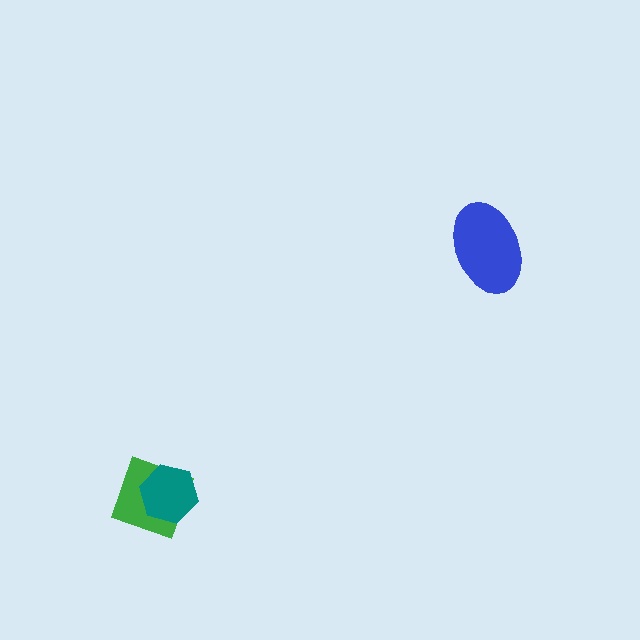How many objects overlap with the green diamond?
1 object overlaps with the green diamond.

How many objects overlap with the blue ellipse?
0 objects overlap with the blue ellipse.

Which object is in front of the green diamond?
The teal hexagon is in front of the green diamond.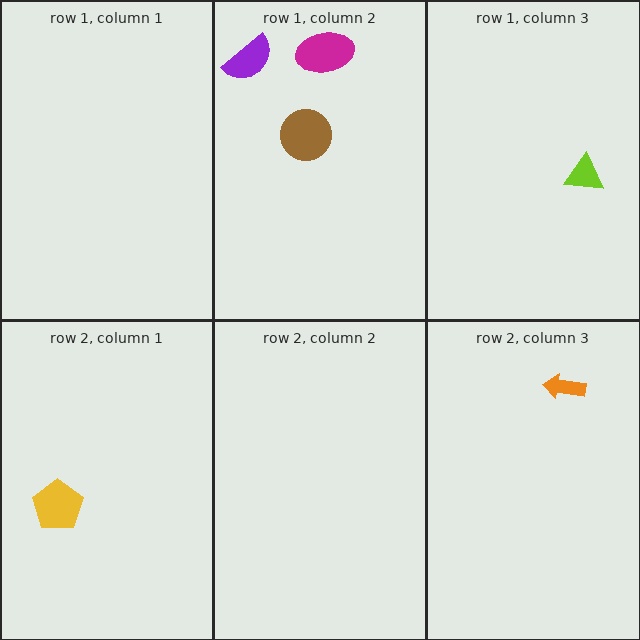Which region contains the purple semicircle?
The row 1, column 2 region.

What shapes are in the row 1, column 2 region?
The magenta ellipse, the purple semicircle, the brown circle.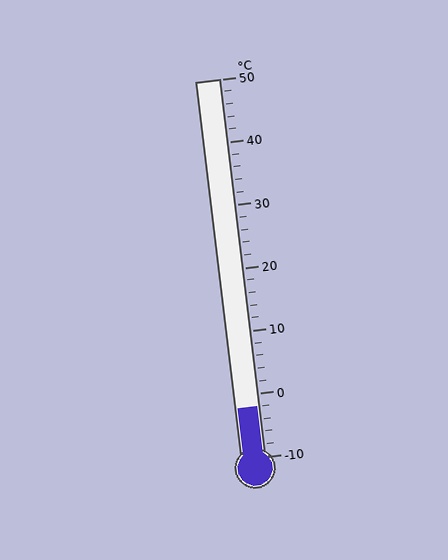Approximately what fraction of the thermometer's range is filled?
The thermometer is filled to approximately 15% of its range.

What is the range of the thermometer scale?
The thermometer scale ranges from -10°C to 50°C.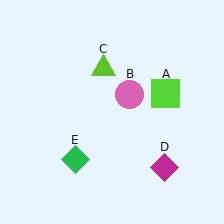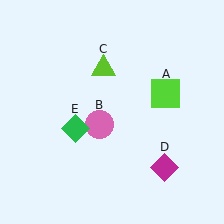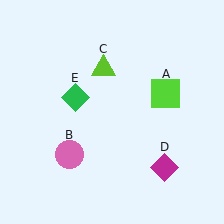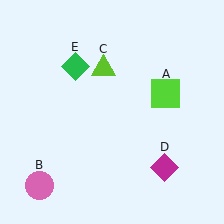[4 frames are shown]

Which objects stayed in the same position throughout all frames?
Lime square (object A) and lime triangle (object C) and magenta diamond (object D) remained stationary.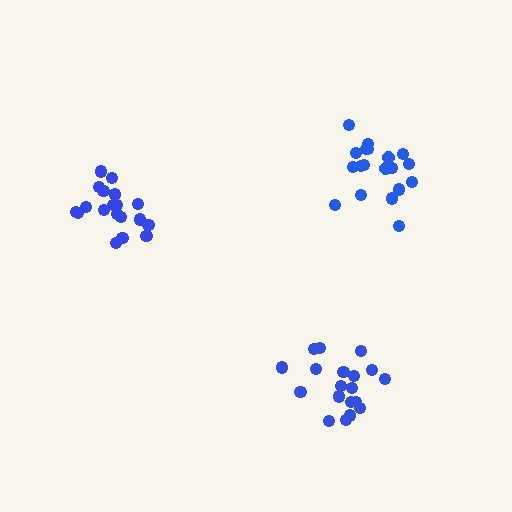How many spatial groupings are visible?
There are 3 spatial groupings.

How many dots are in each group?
Group 1: 19 dots, Group 2: 19 dots, Group 3: 19 dots (57 total).